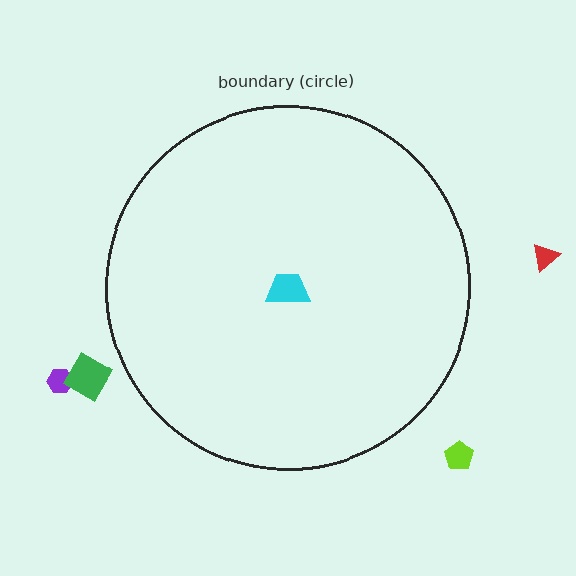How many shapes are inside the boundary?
1 inside, 4 outside.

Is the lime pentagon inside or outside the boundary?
Outside.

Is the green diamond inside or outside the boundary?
Outside.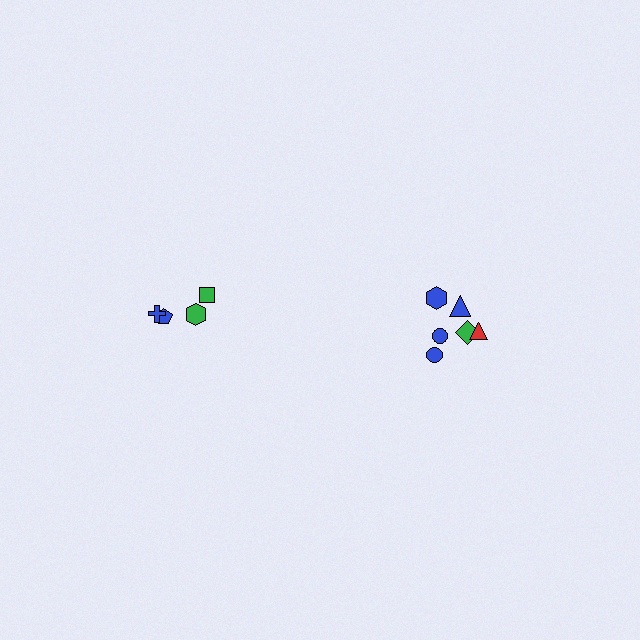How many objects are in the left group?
There are 4 objects.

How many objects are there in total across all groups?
There are 10 objects.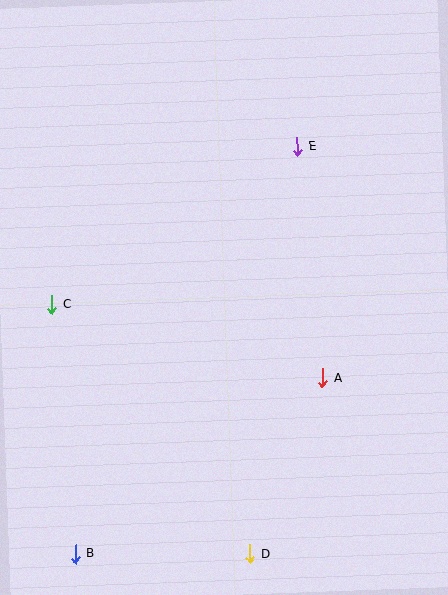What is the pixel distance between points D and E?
The distance between D and E is 410 pixels.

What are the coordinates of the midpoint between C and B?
The midpoint between C and B is at (64, 429).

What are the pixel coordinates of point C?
Point C is at (52, 304).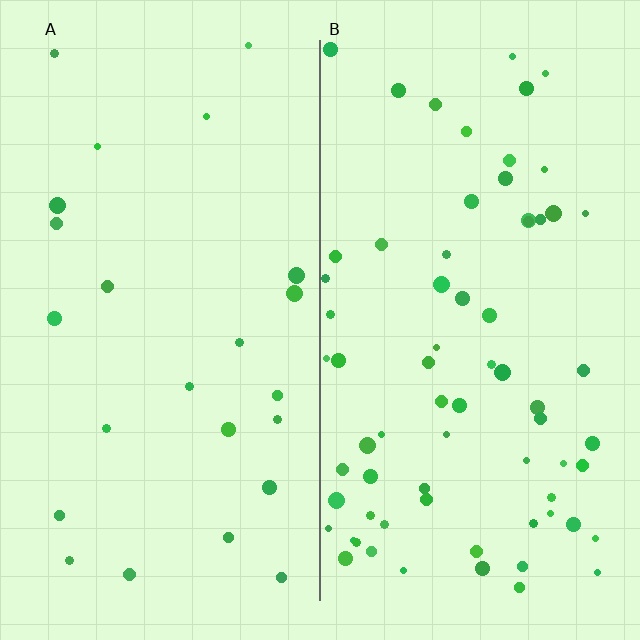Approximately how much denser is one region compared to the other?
Approximately 2.9× — region B over region A.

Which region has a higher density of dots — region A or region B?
B (the right).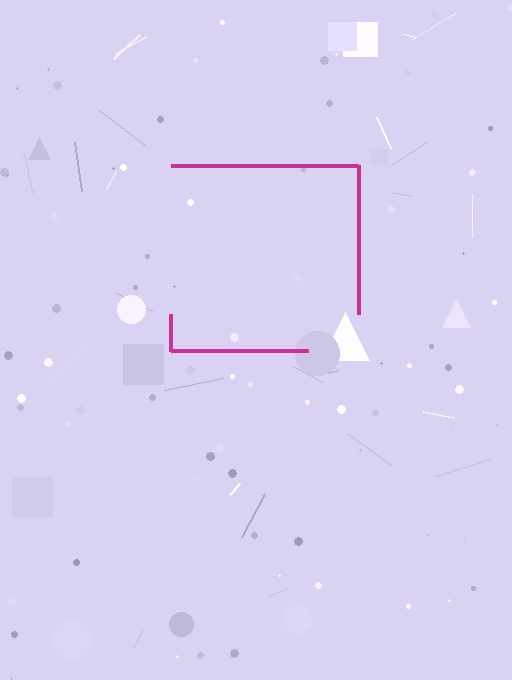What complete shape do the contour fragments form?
The contour fragments form a square.